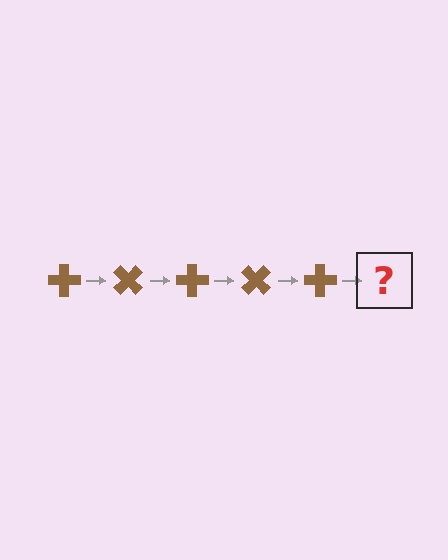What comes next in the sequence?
The next element should be a brown cross rotated 225 degrees.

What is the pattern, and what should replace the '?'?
The pattern is that the cross rotates 45 degrees each step. The '?' should be a brown cross rotated 225 degrees.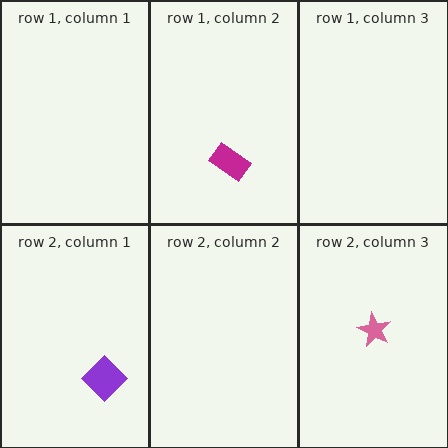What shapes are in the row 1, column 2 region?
The magenta rectangle.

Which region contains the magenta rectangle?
The row 1, column 2 region.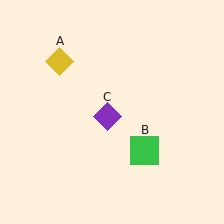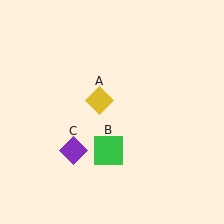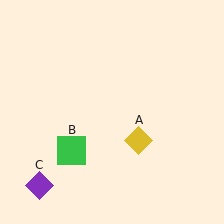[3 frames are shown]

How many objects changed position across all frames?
3 objects changed position: yellow diamond (object A), green square (object B), purple diamond (object C).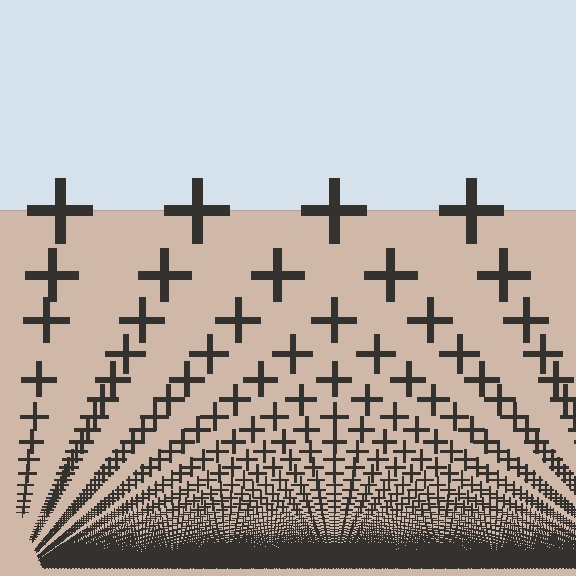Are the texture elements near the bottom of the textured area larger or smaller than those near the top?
Smaller. The gradient is inverted — elements near the bottom are smaller and denser.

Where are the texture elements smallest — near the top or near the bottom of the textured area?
Near the bottom.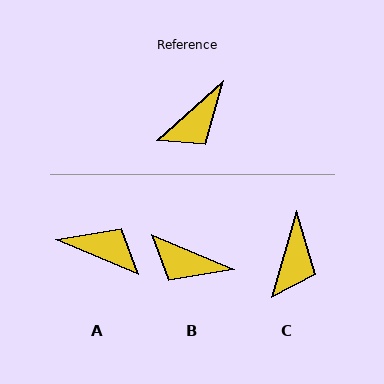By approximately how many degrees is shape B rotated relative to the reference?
Approximately 65 degrees clockwise.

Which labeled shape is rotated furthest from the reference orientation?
A, about 115 degrees away.